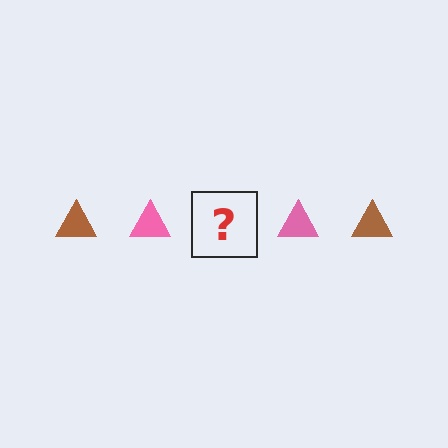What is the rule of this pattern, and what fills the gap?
The rule is that the pattern cycles through brown, pink triangles. The gap should be filled with a brown triangle.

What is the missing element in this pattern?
The missing element is a brown triangle.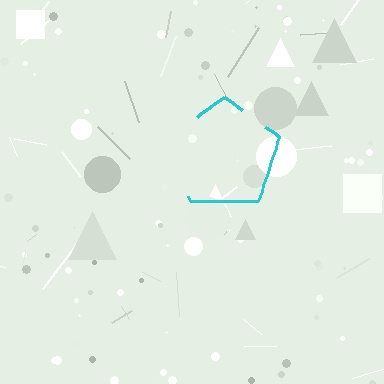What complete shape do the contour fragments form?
The contour fragments form a pentagon.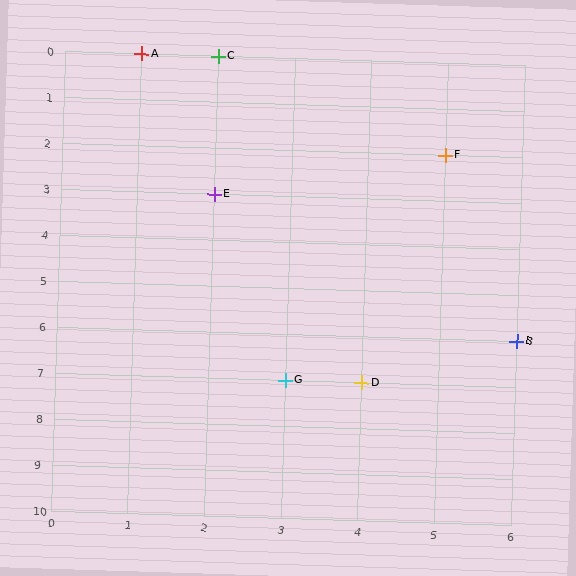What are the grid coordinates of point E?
Point E is at grid coordinates (2, 3).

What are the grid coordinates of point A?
Point A is at grid coordinates (1, 0).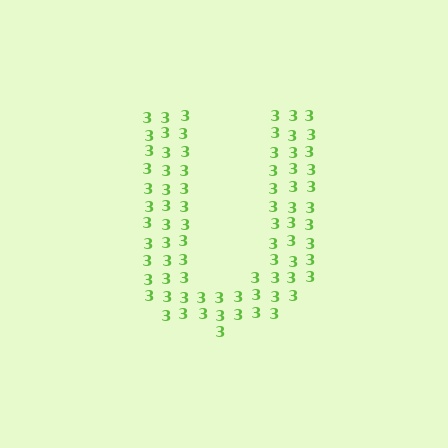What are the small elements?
The small elements are digit 3's.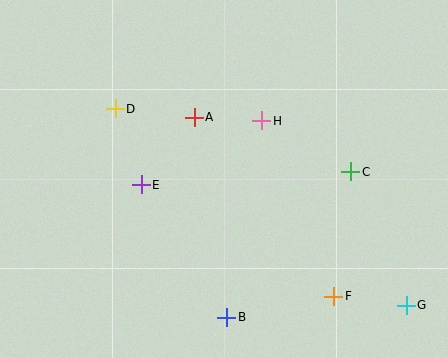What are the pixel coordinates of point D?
Point D is at (115, 109).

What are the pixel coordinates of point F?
Point F is at (334, 296).